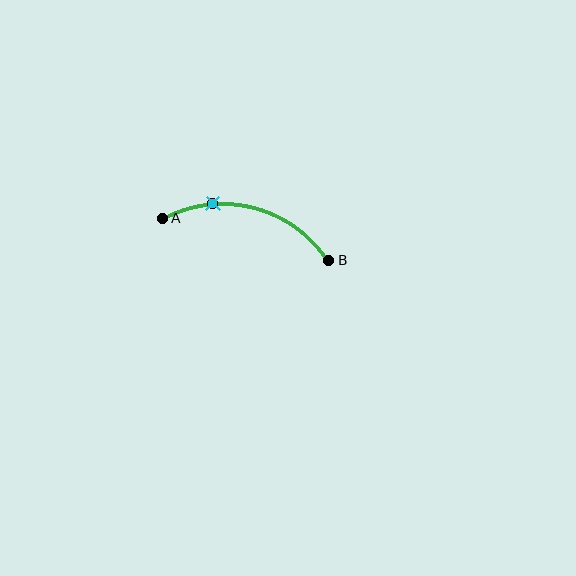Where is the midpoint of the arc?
The arc midpoint is the point on the curve farthest from the straight line joining A and B. It sits above that line.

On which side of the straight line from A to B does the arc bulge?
The arc bulges above the straight line connecting A and B.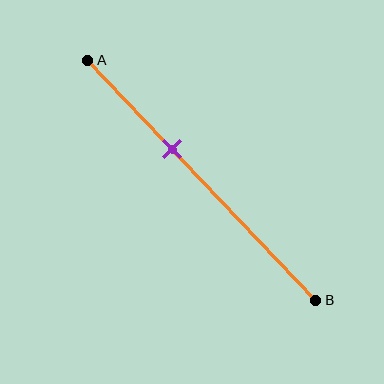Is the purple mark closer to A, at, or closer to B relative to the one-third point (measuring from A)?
The purple mark is closer to point B than the one-third point of segment AB.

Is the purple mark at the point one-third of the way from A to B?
No, the mark is at about 35% from A, not at the 33% one-third point.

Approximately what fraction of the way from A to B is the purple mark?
The purple mark is approximately 35% of the way from A to B.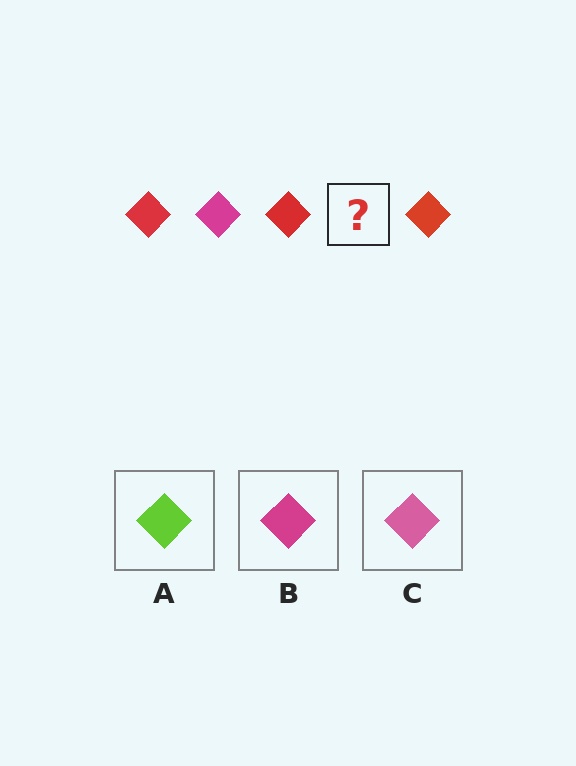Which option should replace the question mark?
Option B.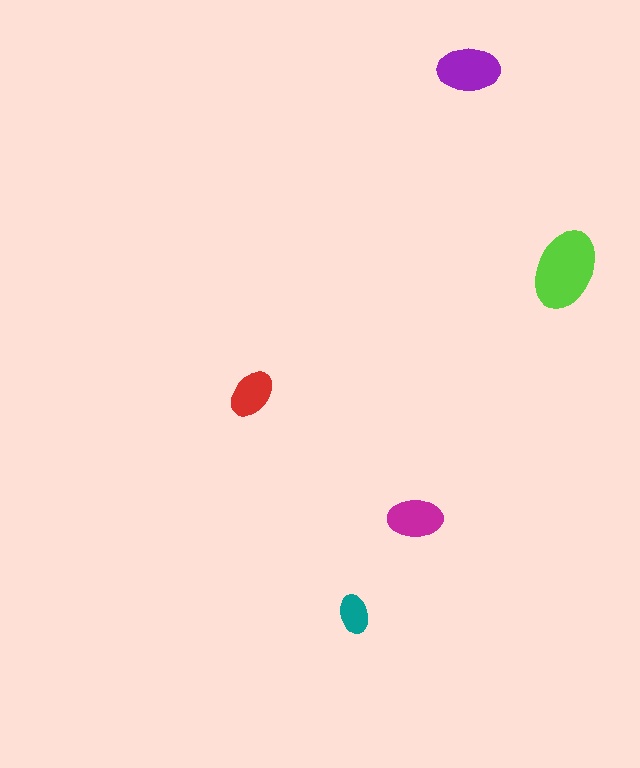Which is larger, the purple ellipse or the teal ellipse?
The purple one.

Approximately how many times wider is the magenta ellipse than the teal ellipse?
About 1.5 times wider.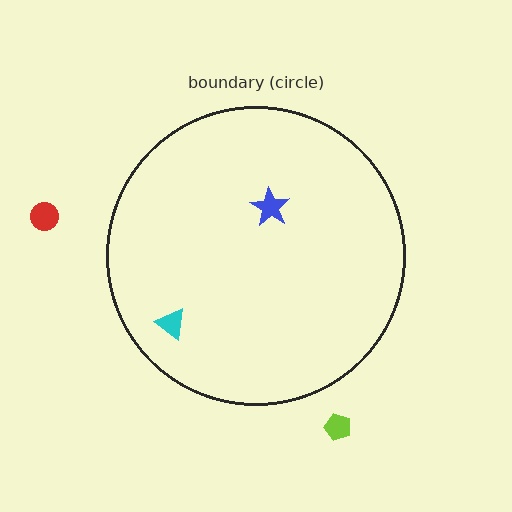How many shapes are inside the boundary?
2 inside, 2 outside.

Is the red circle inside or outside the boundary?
Outside.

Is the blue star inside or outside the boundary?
Inside.